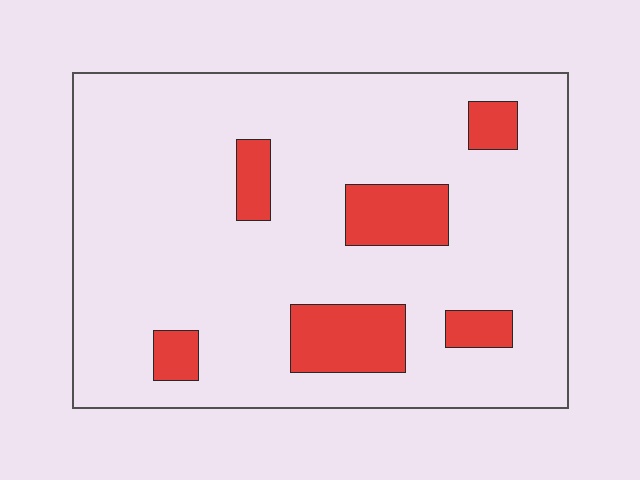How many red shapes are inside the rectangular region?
6.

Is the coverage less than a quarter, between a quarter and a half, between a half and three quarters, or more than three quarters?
Less than a quarter.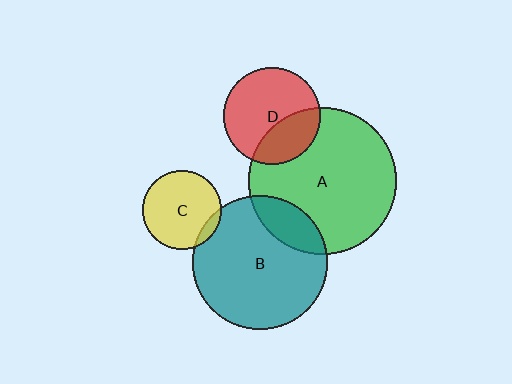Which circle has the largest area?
Circle A (green).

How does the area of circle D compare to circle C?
Approximately 1.5 times.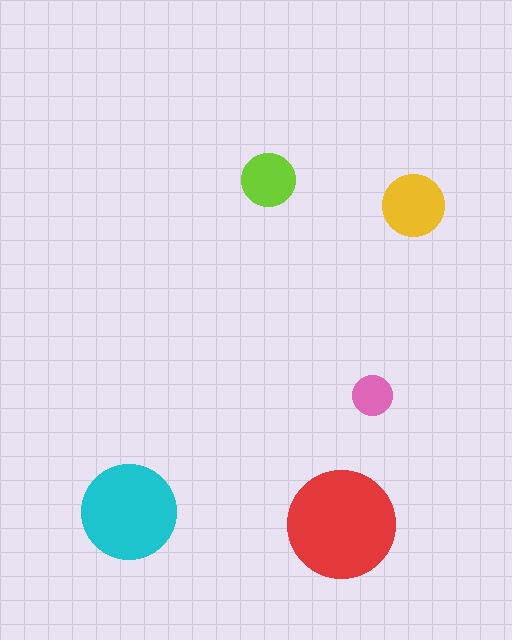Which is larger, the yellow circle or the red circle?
The red one.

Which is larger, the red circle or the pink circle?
The red one.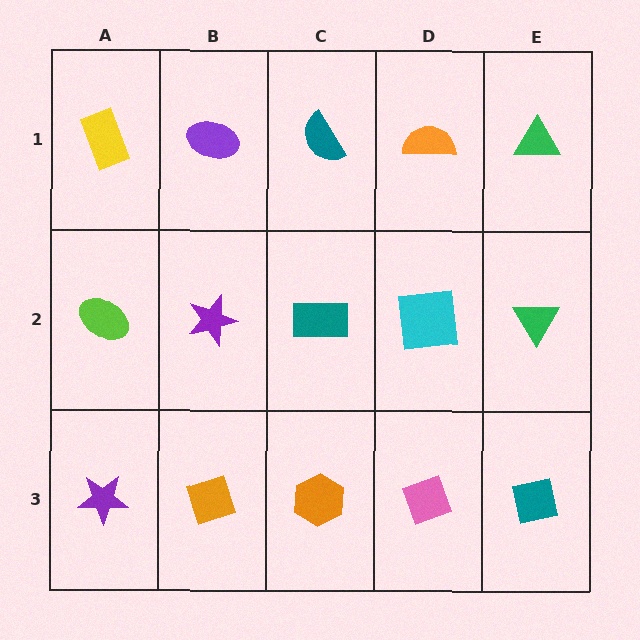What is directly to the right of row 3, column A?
An orange diamond.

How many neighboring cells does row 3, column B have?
3.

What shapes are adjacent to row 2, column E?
A green triangle (row 1, column E), a teal square (row 3, column E), a cyan square (row 2, column D).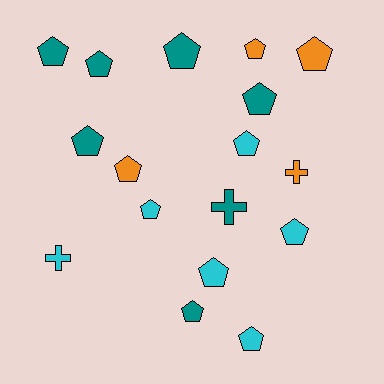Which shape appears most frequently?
Pentagon, with 14 objects.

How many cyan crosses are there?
There is 1 cyan cross.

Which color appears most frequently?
Teal, with 7 objects.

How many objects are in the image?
There are 17 objects.